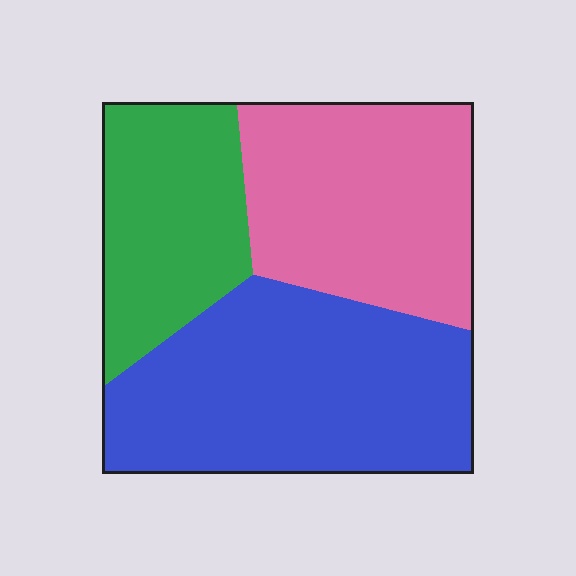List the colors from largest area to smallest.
From largest to smallest: blue, pink, green.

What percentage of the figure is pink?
Pink covers 33% of the figure.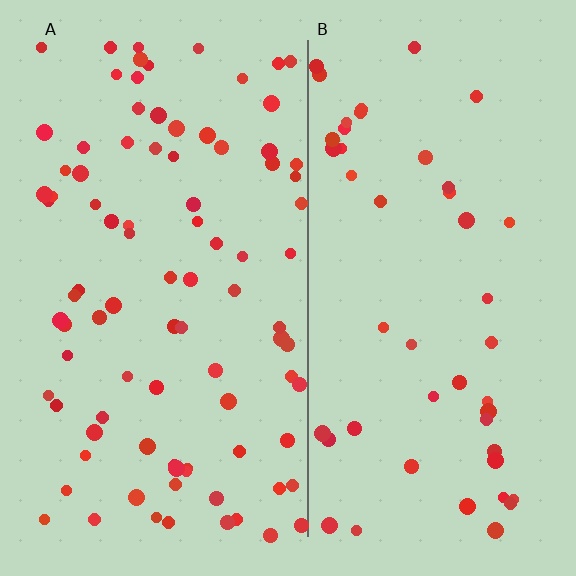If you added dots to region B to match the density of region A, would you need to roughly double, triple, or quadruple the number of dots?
Approximately double.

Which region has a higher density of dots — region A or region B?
A (the left).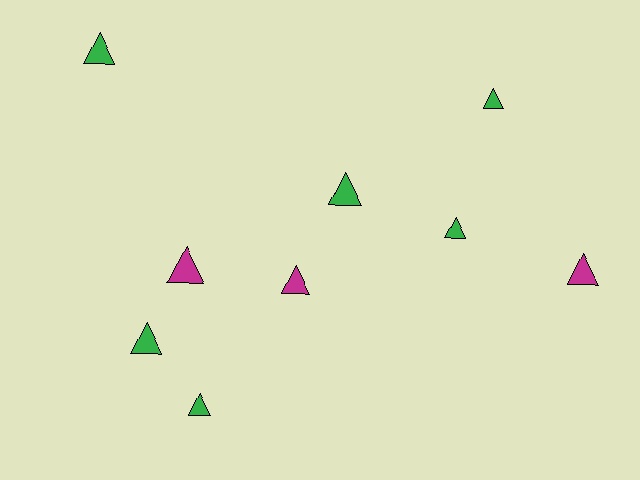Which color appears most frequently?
Green, with 6 objects.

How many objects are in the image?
There are 9 objects.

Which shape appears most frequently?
Triangle, with 9 objects.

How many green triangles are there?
There are 6 green triangles.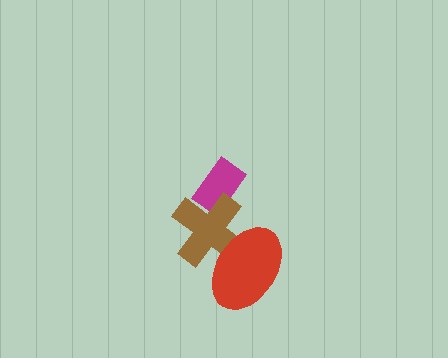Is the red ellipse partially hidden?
No, no other shape covers it.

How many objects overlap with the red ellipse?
1 object overlaps with the red ellipse.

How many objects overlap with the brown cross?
2 objects overlap with the brown cross.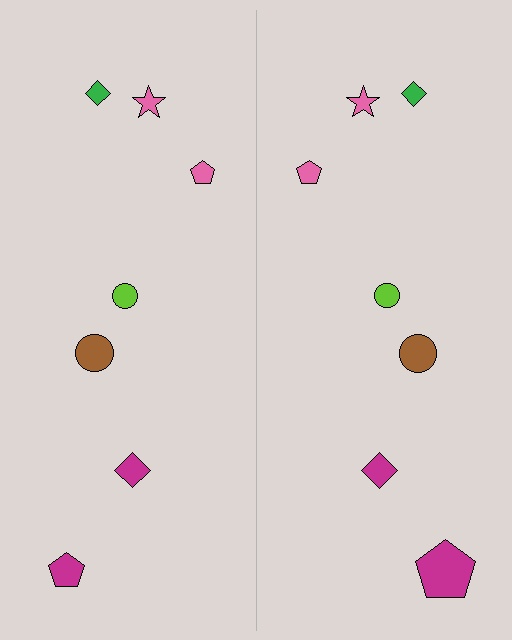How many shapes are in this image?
There are 14 shapes in this image.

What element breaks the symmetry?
The magenta pentagon on the right side has a different size than its mirror counterpart.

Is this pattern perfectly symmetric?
No, the pattern is not perfectly symmetric. The magenta pentagon on the right side has a different size than its mirror counterpart.